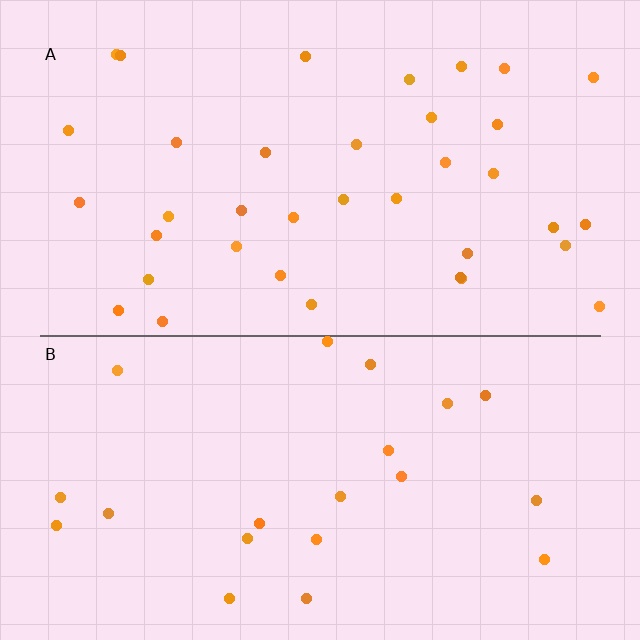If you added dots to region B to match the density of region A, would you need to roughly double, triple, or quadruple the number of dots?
Approximately double.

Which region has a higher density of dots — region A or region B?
A (the top).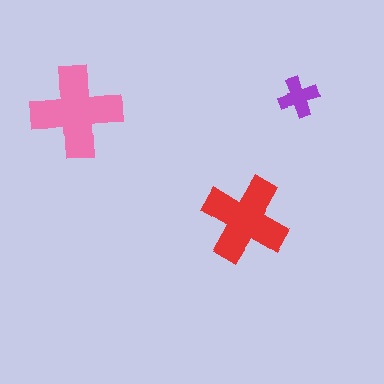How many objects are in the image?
There are 3 objects in the image.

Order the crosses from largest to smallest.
the pink one, the red one, the purple one.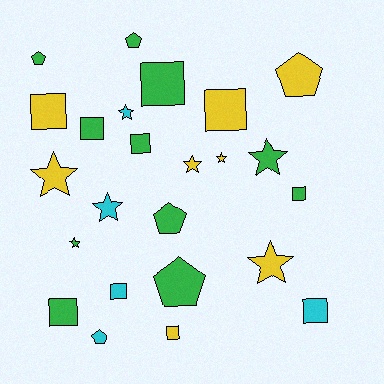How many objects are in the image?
There are 24 objects.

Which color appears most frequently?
Green, with 11 objects.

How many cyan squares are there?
There are 2 cyan squares.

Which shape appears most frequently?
Square, with 10 objects.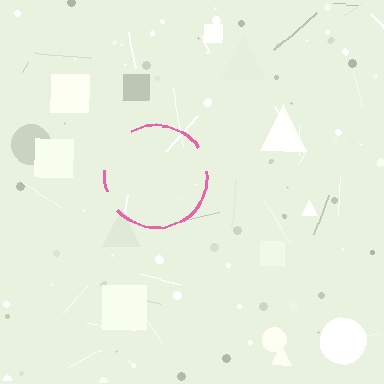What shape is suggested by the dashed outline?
The dashed outline suggests a circle.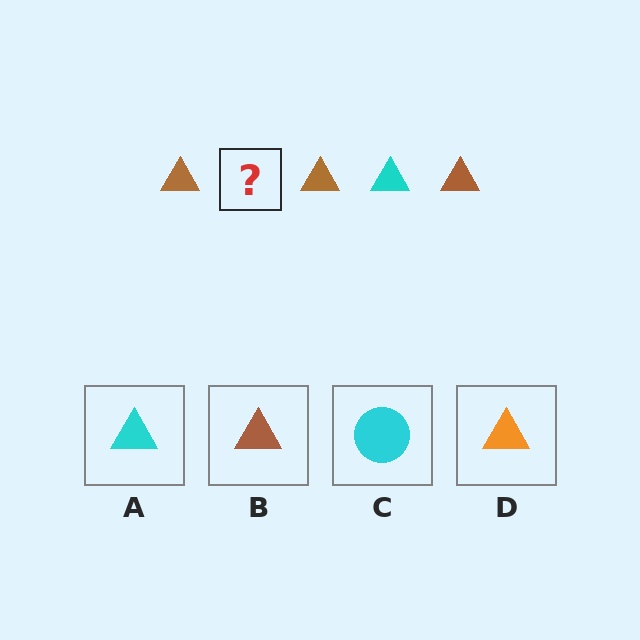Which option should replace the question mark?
Option A.